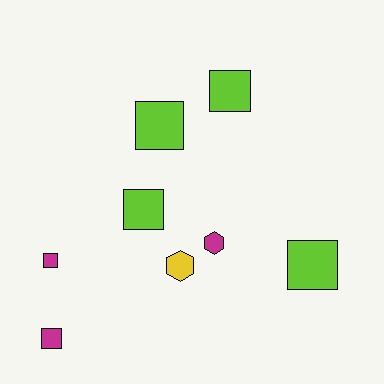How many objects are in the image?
There are 8 objects.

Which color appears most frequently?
Lime, with 4 objects.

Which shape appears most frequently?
Square, with 6 objects.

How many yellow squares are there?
There are no yellow squares.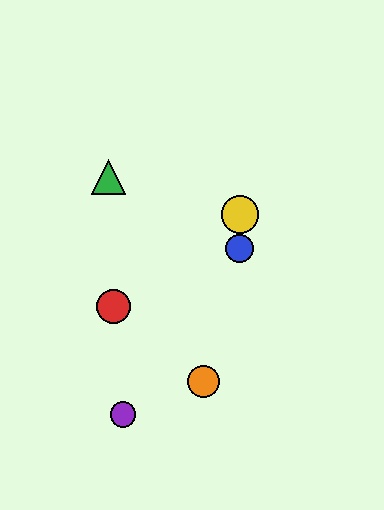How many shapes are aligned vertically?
2 shapes (the blue circle, the yellow circle) are aligned vertically.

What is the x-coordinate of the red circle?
The red circle is at x≈114.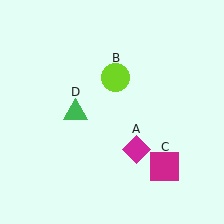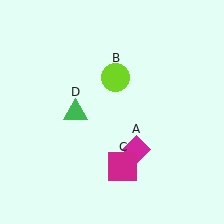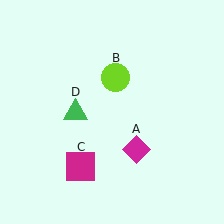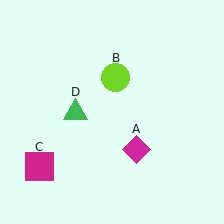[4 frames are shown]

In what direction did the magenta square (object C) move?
The magenta square (object C) moved left.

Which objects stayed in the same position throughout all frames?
Magenta diamond (object A) and lime circle (object B) and green triangle (object D) remained stationary.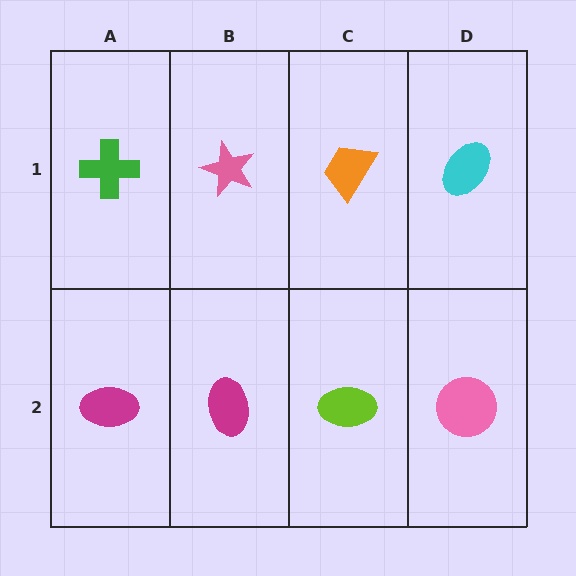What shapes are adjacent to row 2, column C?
An orange trapezoid (row 1, column C), a magenta ellipse (row 2, column B), a pink circle (row 2, column D).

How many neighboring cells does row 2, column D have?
2.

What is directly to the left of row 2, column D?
A lime ellipse.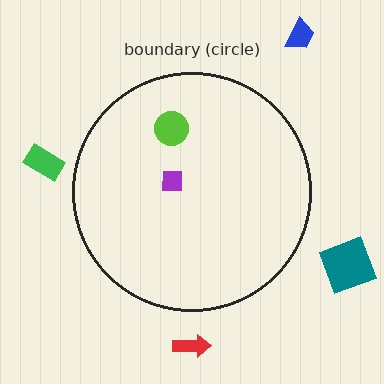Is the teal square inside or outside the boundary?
Outside.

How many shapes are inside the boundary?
2 inside, 4 outside.